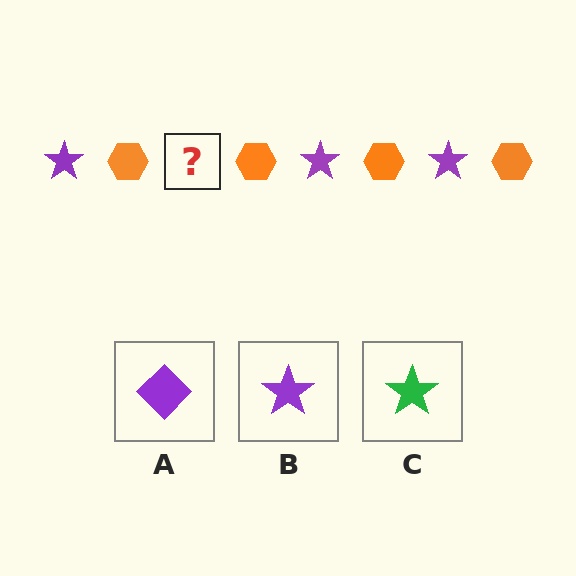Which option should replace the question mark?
Option B.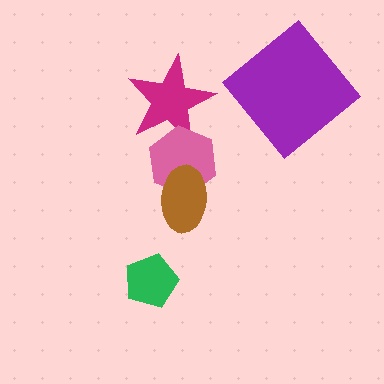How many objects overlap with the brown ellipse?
1 object overlaps with the brown ellipse.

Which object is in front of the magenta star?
The pink hexagon is in front of the magenta star.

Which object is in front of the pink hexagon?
The brown ellipse is in front of the pink hexagon.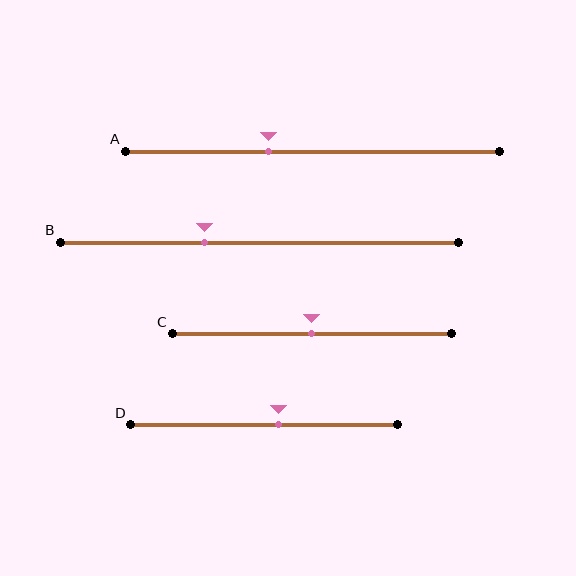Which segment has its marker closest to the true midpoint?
Segment C has its marker closest to the true midpoint.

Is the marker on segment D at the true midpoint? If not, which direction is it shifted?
No, the marker on segment D is shifted to the right by about 5% of the segment length.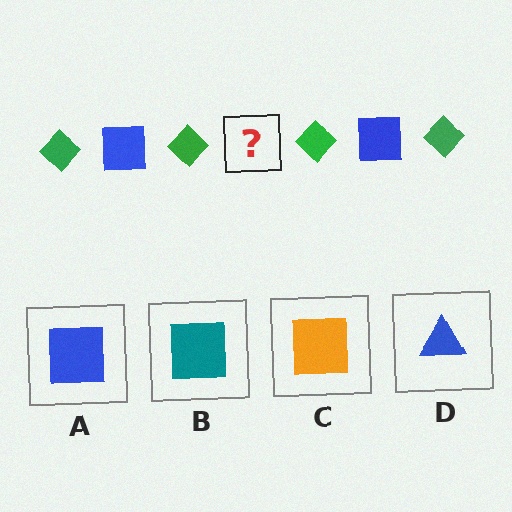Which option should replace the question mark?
Option A.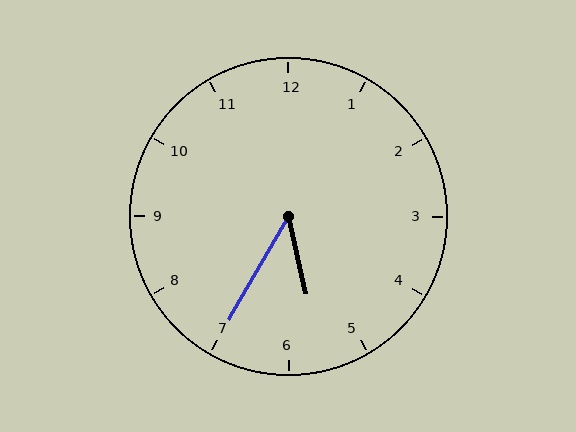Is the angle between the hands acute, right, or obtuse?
It is acute.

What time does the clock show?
5:35.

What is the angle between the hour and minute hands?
Approximately 42 degrees.